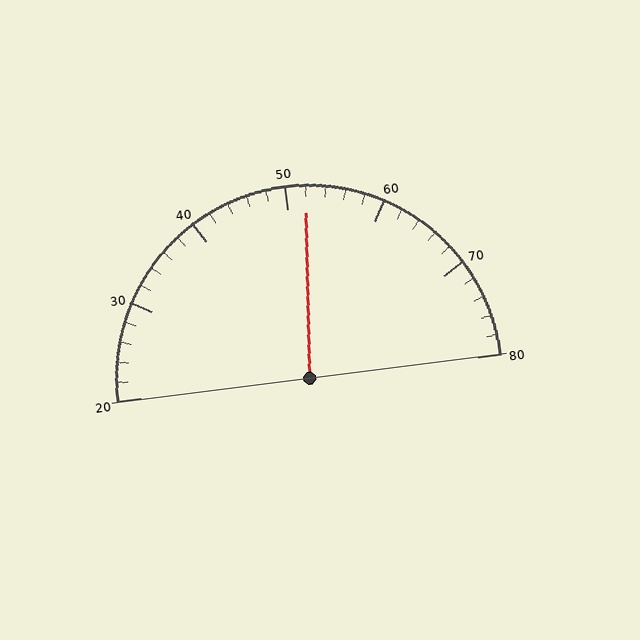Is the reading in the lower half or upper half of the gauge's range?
The reading is in the upper half of the range (20 to 80).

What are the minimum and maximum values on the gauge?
The gauge ranges from 20 to 80.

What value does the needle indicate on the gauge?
The needle indicates approximately 52.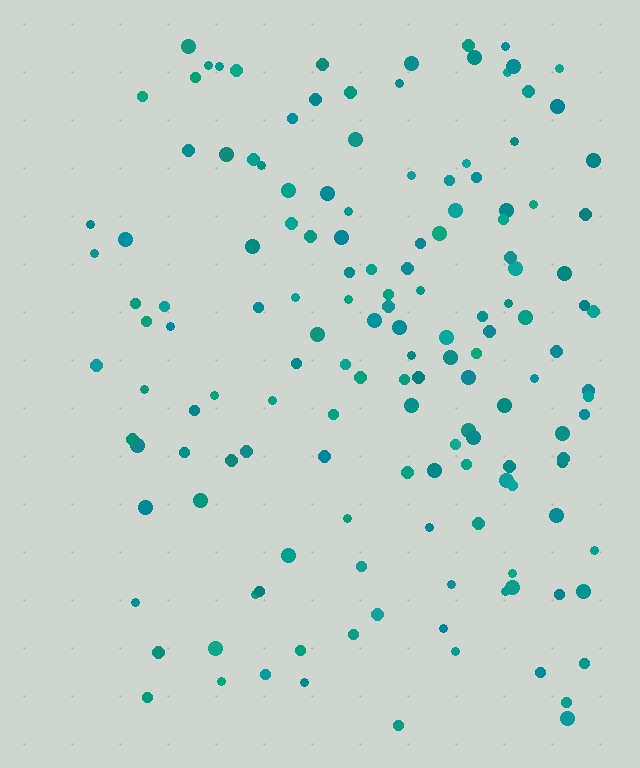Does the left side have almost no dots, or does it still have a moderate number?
Still a moderate number, just noticeably fewer than the right.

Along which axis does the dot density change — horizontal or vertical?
Horizontal.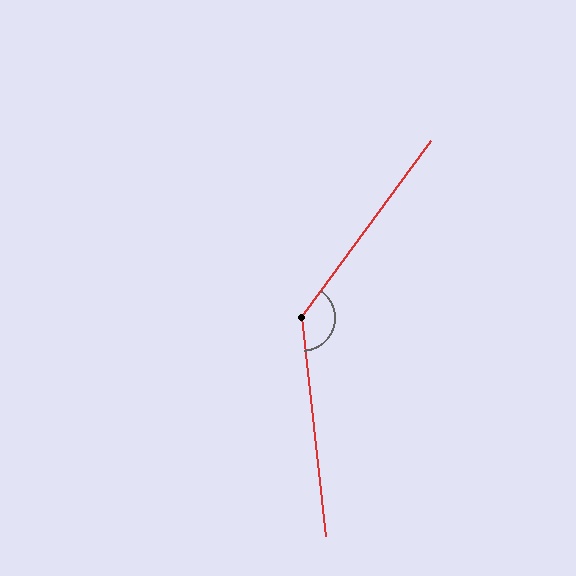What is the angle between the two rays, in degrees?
Approximately 137 degrees.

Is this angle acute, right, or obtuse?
It is obtuse.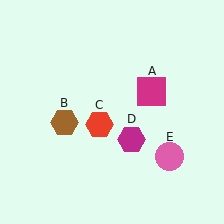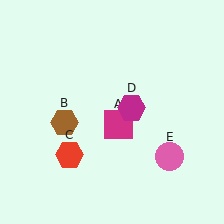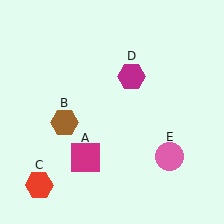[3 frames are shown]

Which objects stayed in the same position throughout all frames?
Brown hexagon (object B) and pink circle (object E) remained stationary.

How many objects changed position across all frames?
3 objects changed position: magenta square (object A), red hexagon (object C), magenta hexagon (object D).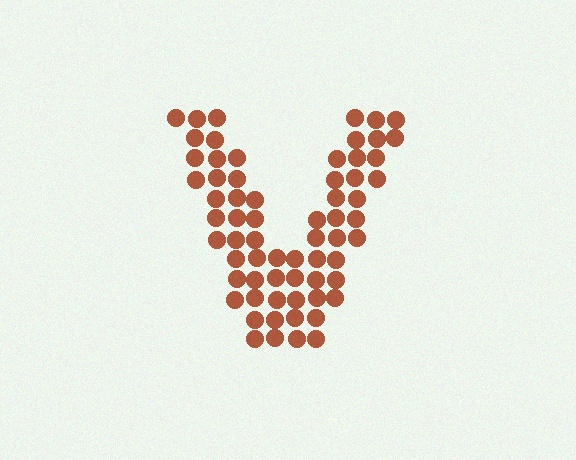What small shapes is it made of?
It is made of small circles.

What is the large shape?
The large shape is the letter V.